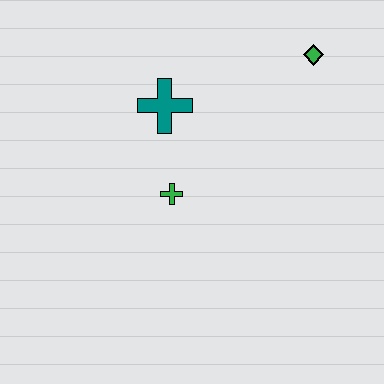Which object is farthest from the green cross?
The green diamond is farthest from the green cross.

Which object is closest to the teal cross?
The green cross is closest to the teal cross.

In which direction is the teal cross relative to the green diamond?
The teal cross is to the left of the green diamond.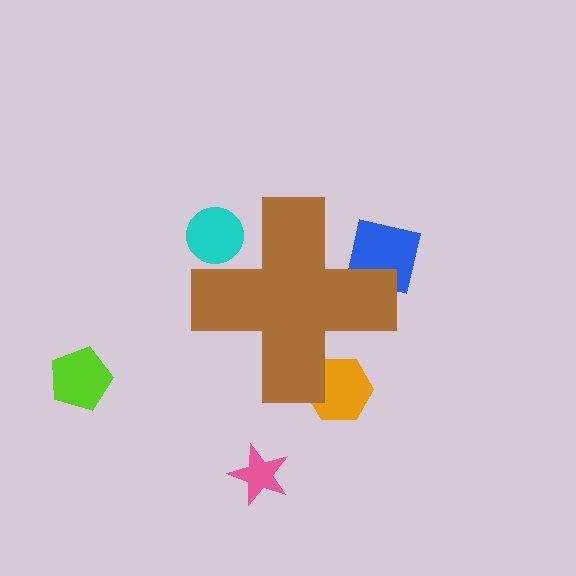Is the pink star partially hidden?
No, the pink star is fully visible.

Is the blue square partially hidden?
Yes, the blue square is partially hidden behind the brown cross.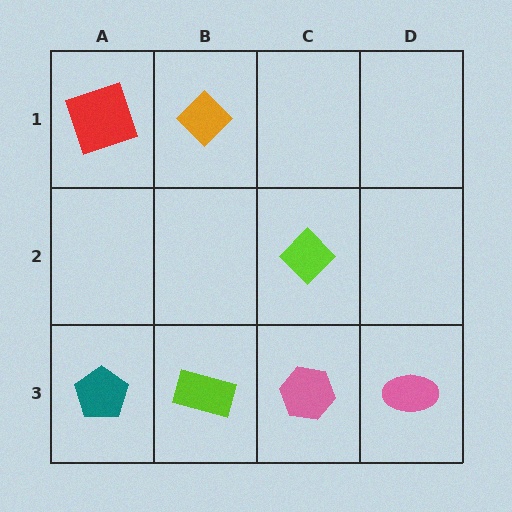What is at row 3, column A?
A teal pentagon.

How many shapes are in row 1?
2 shapes.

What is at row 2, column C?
A lime diamond.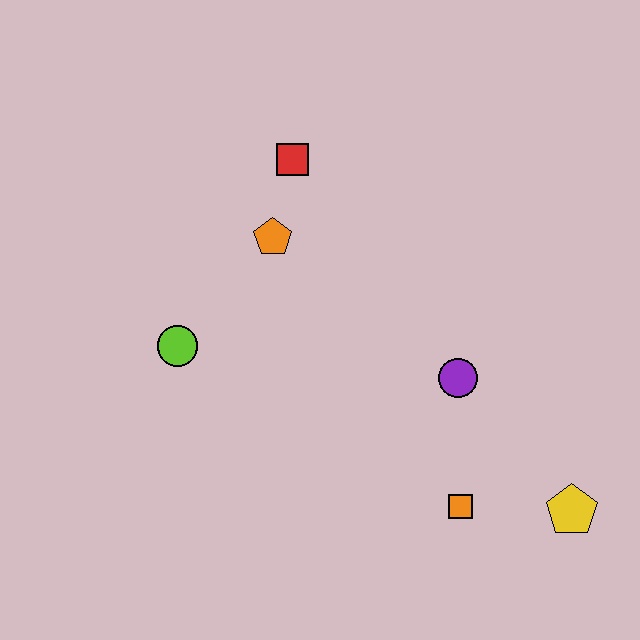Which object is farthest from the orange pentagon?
The yellow pentagon is farthest from the orange pentagon.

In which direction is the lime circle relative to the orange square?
The lime circle is to the left of the orange square.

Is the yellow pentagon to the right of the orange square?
Yes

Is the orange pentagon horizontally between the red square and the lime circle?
Yes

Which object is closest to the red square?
The orange pentagon is closest to the red square.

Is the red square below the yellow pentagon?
No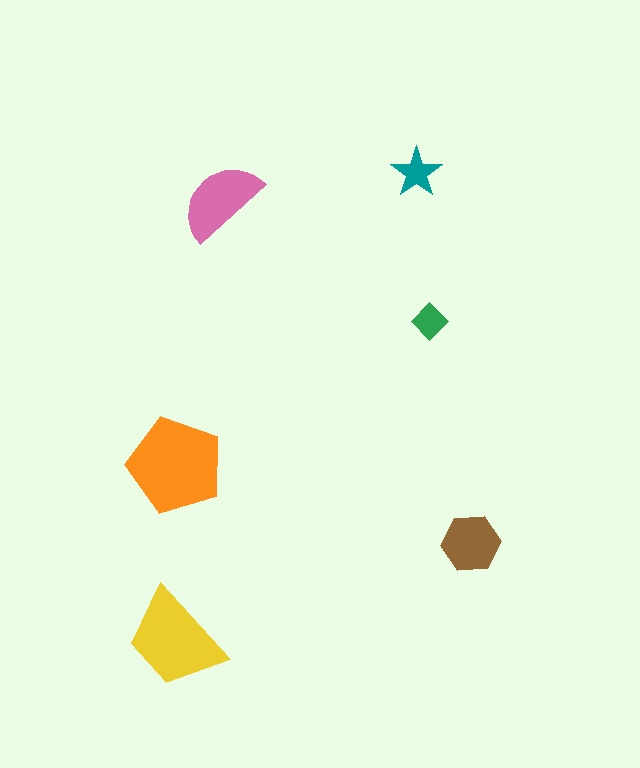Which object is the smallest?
The green diamond.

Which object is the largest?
The orange pentagon.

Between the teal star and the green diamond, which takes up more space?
The teal star.